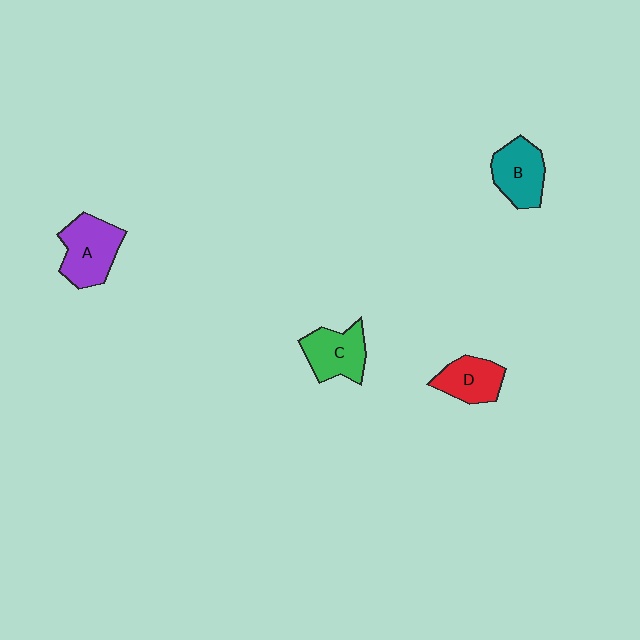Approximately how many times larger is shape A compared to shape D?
Approximately 1.4 times.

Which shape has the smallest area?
Shape D (red).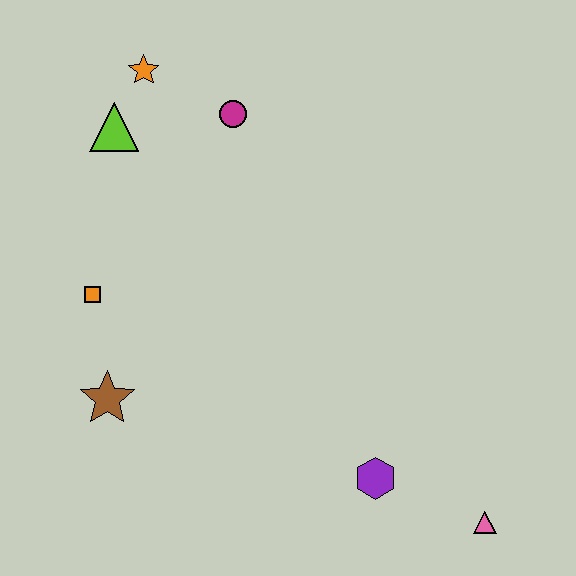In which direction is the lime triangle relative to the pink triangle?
The lime triangle is above the pink triangle.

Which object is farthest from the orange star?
The pink triangle is farthest from the orange star.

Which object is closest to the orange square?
The brown star is closest to the orange square.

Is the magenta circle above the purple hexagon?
Yes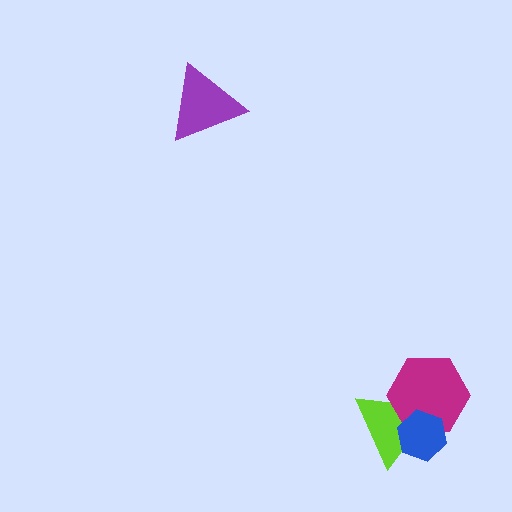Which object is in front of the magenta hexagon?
The blue hexagon is in front of the magenta hexagon.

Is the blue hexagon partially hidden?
No, no other shape covers it.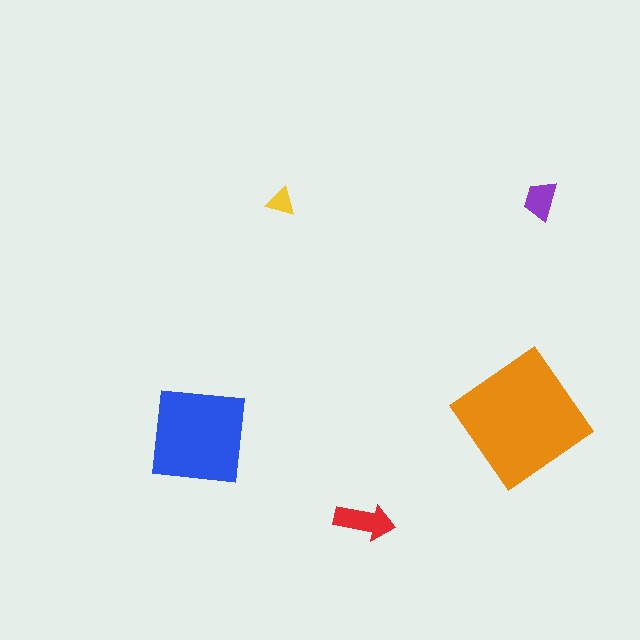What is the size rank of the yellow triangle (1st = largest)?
5th.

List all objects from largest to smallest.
The orange diamond, the blue square, the red arrow, the purple trapezoid, the yellow triangle.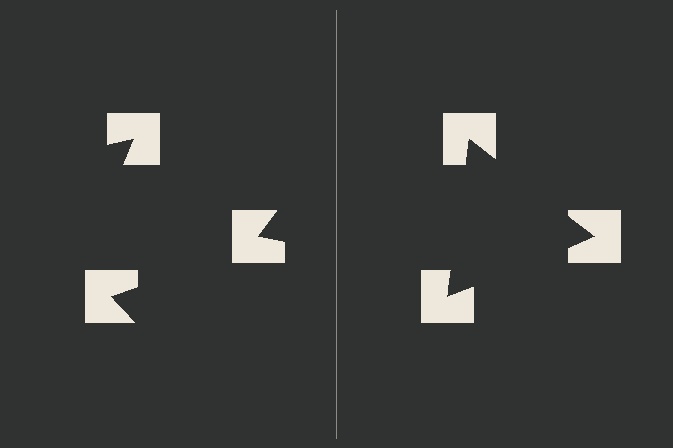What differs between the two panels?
The notched squares are positioned identically on both sides; only the wedge orientations differ. On the right they align to a triangle; on the left they are misaligned.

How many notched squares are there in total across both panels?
6 — 3 on each side.